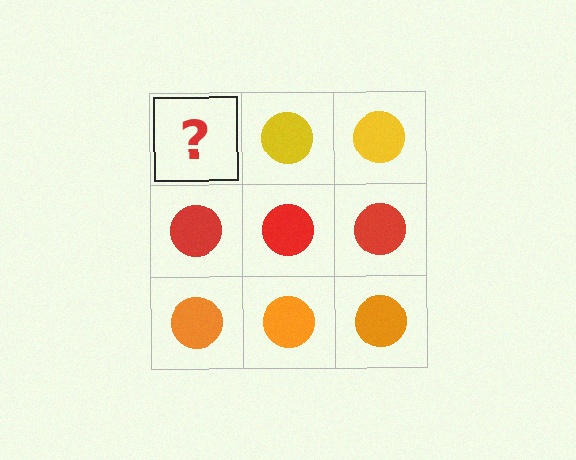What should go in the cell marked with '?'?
The missing cell should contain a yellow circle.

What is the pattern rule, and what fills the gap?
The rule is that each row has a consistent color. The gap should be filled with a yellow circle.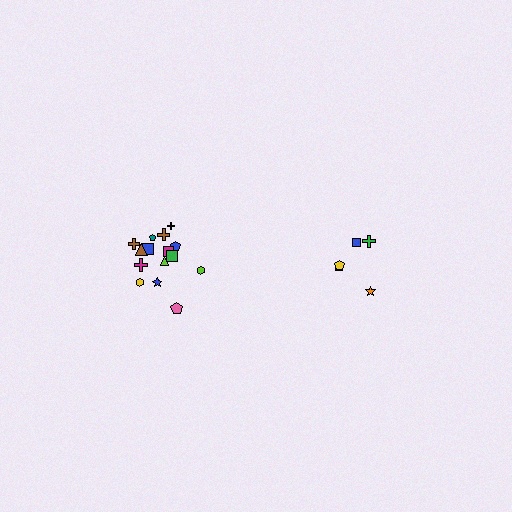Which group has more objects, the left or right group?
The left group.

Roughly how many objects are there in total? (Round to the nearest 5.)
Roughly 20 objects in total.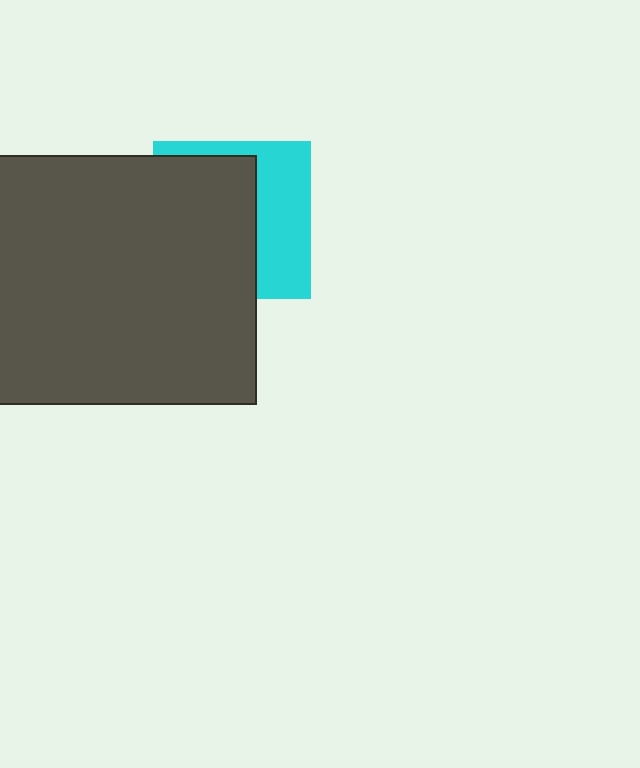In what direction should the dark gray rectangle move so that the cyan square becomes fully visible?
The dark gray rectangle should move left. That is the shortest direction to clear the overlap and leave the cyan square fully visible.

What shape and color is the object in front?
The object in front is a dark gray rectangle.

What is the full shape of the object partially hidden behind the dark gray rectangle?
The partially hidden object is a cyan square.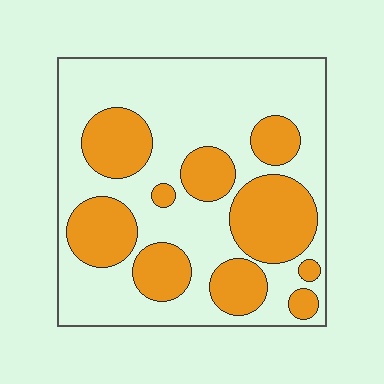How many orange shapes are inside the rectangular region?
10.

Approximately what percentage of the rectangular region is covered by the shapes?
Approximately 35%.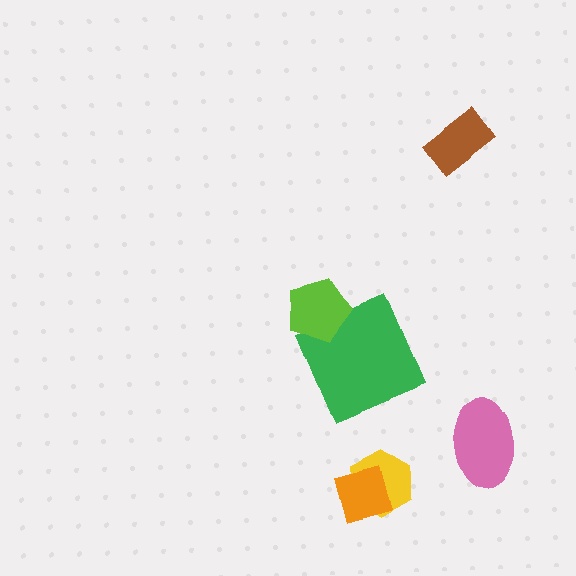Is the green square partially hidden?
Yes, it is partially covered by another shape.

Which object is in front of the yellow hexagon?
The orange diamond is in front of the yellow hexagon.